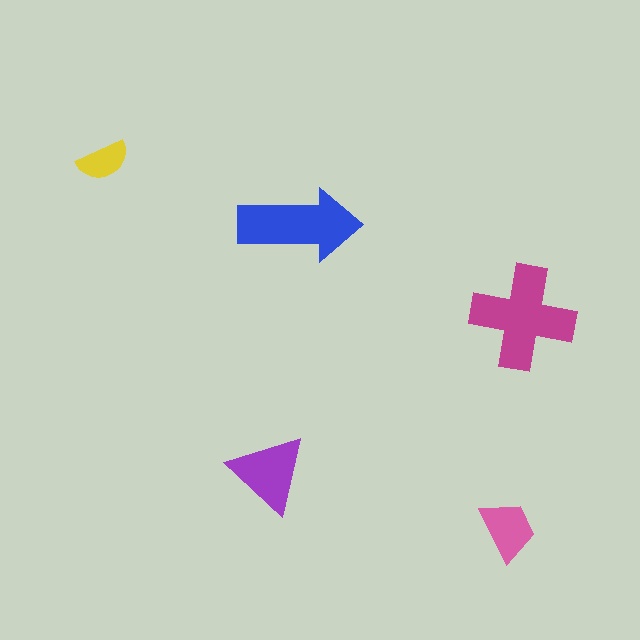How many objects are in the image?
There are 5 objects in the image.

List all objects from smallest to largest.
The yellow semicircle, the pink trapezoid, the purple triangle, the blue arrow, the magenta cross.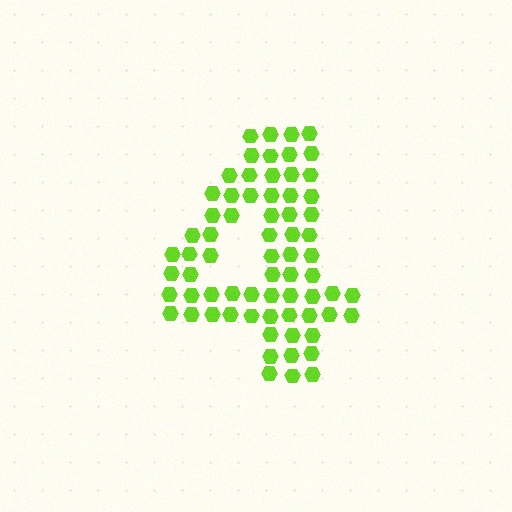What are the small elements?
The small elements are hexagons.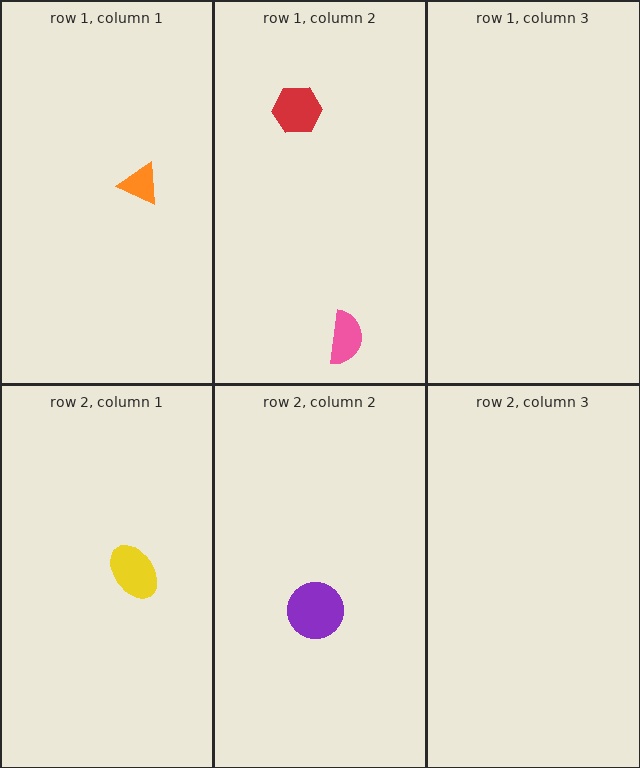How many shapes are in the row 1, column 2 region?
2.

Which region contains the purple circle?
The row 2, column 2 region.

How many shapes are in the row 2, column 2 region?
1.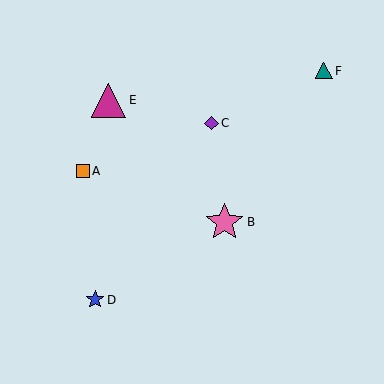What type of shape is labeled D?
Shape D is a blue star.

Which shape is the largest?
The pink star (labeled B) is the largest.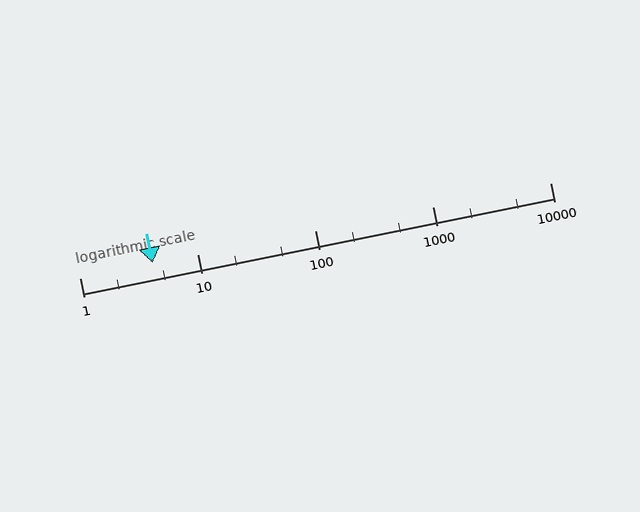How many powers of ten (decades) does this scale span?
The scale spans 4 decades, from 1 to 10000.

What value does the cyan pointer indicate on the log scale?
The pointer indicates approximately 4.2.